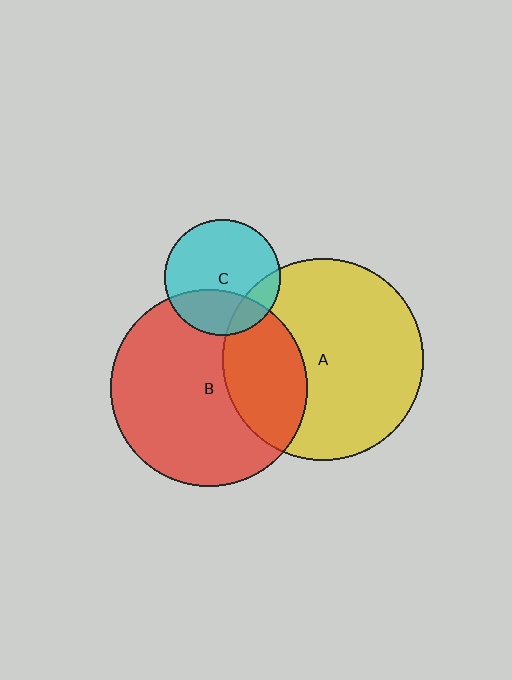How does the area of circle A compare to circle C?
Approximately 3.0 times.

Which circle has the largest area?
Circle A (yellow).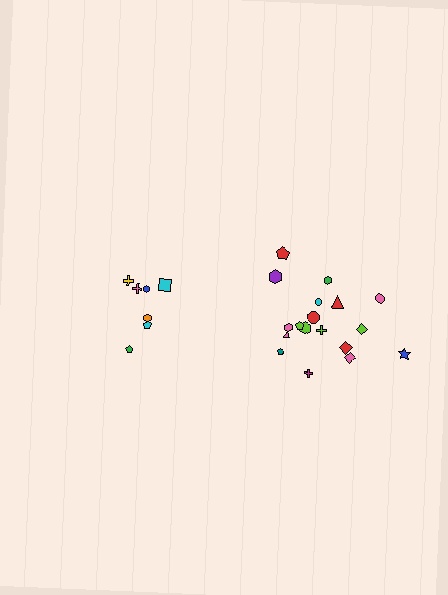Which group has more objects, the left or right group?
The right group.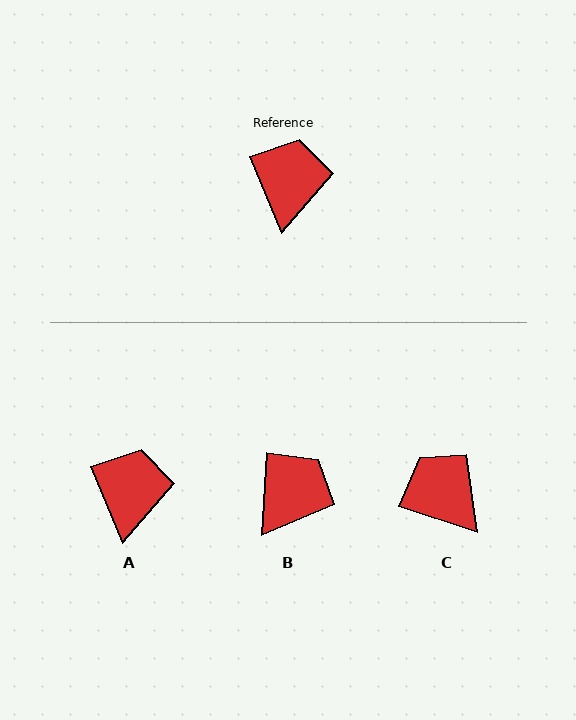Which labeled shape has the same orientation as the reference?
A.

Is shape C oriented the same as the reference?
No, it is off by about 49 degrees.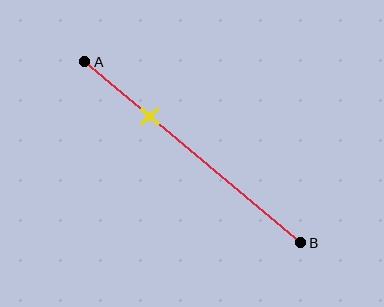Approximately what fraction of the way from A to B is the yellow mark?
The yellow mark is approximately 30% of the way from A to B.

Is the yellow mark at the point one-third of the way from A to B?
No, the mark is at about 30% from A, not at the 33% one-third point.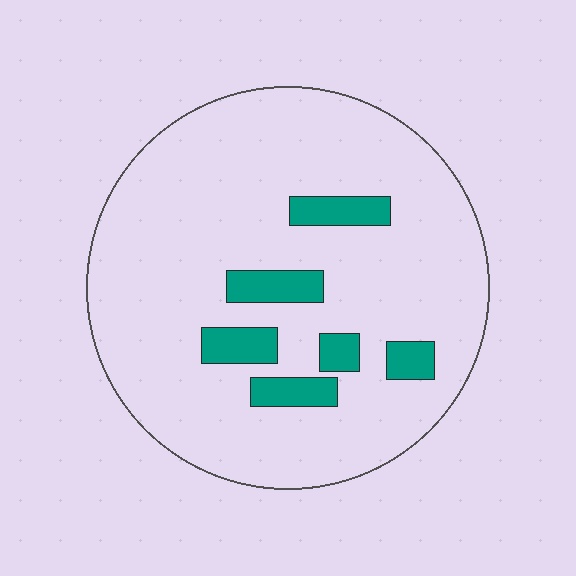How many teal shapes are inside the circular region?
6.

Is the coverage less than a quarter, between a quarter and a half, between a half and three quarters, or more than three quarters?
Less than a quarter.